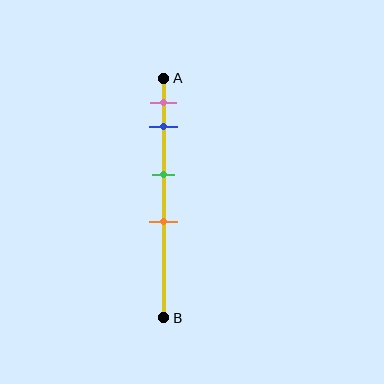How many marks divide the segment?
There are 4 marks dividing the segment.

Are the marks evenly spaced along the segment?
No, the marks are not evenly spaced.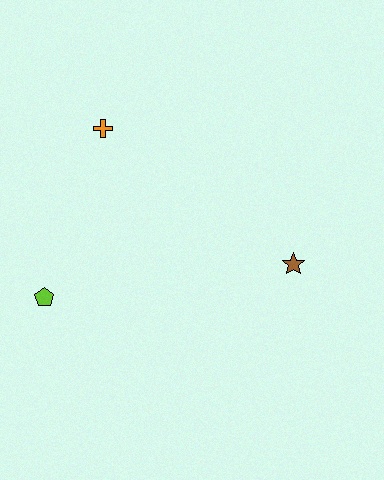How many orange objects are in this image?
There is 1 orange object.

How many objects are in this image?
There are 3 objects.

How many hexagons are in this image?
There are no hexagons.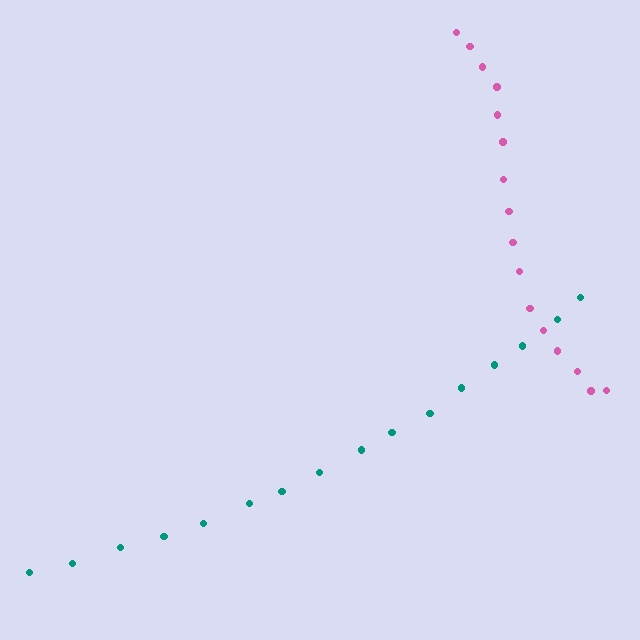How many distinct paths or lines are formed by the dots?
There are 2 distinct paths.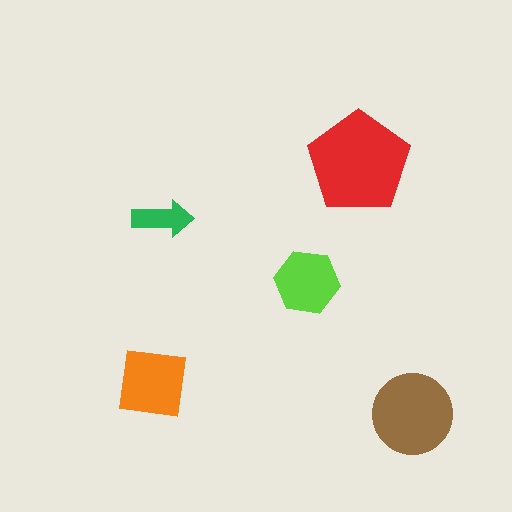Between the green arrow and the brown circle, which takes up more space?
The brown circle.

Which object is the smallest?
The green arrow.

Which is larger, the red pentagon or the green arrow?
The red pentagon.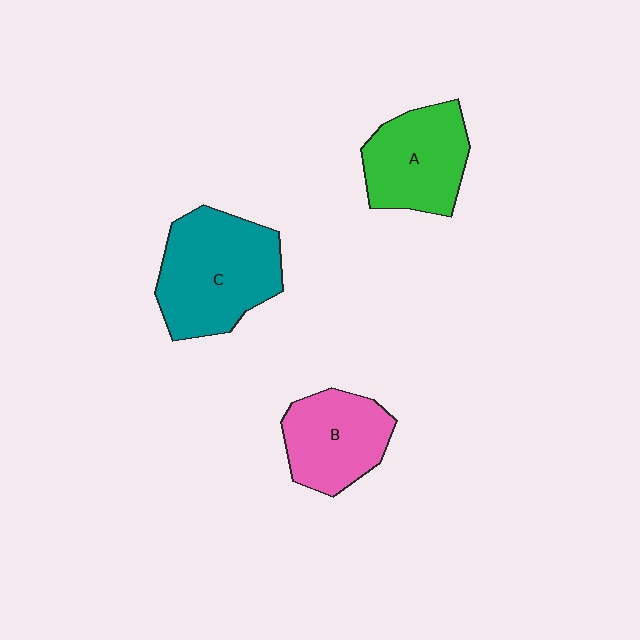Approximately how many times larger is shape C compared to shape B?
Approximately 1.4 times.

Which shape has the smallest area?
Shape B (pink).